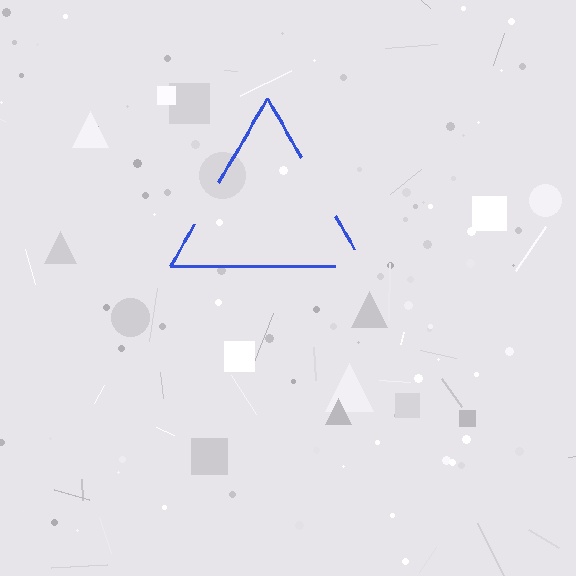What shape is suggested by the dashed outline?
The dashed outline suggests a triangle.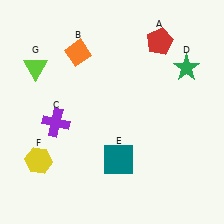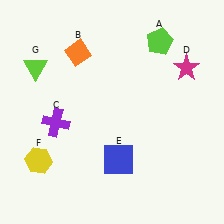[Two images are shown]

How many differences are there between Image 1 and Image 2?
There are 3 differences between the two images.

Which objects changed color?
A changed from red to lime. D changed from green to magenta. E changed from teal to blue.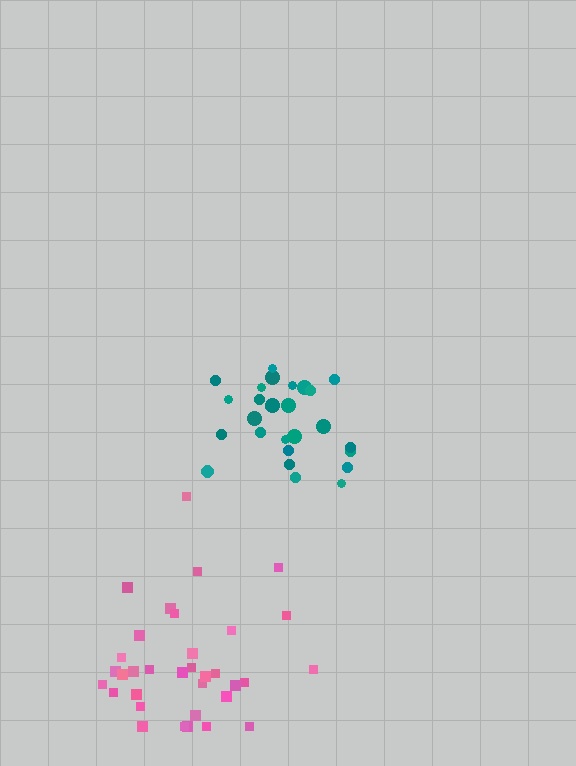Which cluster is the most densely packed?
Teal.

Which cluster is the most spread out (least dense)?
Pink.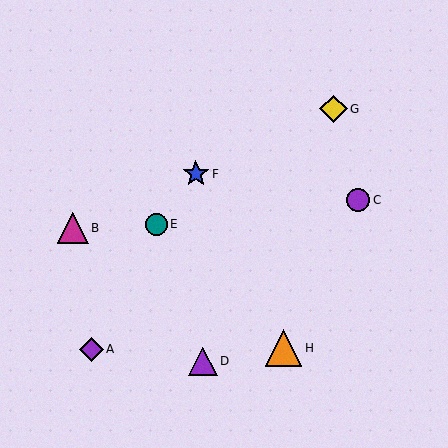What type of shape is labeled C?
Shape C is a purple circle.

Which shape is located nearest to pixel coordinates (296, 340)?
The orange triangle (labeled H) at (284, 348) is nearest to that location.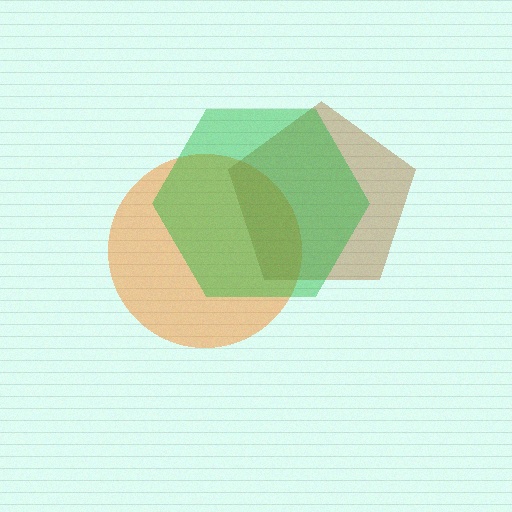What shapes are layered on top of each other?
The layered shapes are: an orange circle, a brown pentagon, a green hexagon.